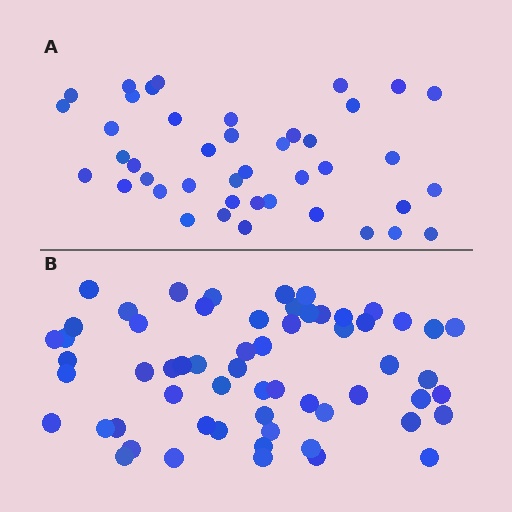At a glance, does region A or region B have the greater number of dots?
Region B (the bottom region) has more dots.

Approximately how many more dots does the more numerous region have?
Region B has approximately 20 more dots than region A.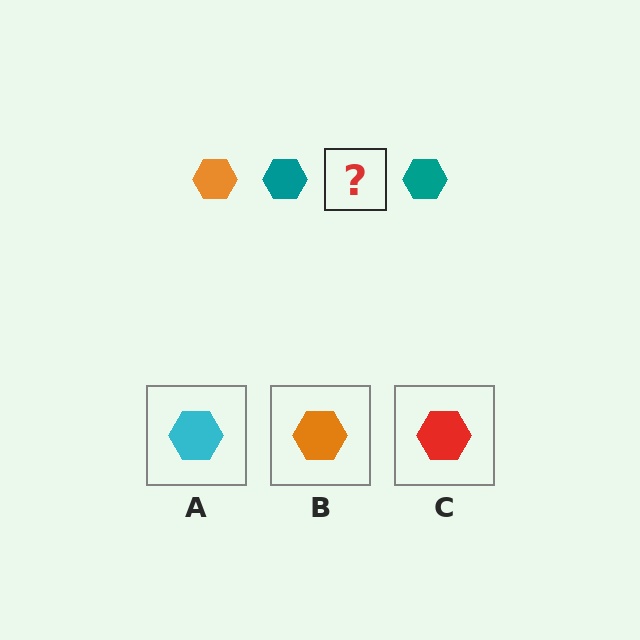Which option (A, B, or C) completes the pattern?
B.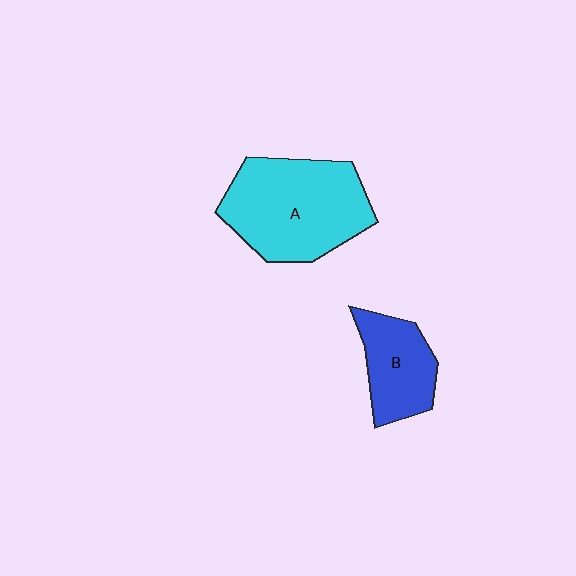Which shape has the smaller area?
Shape B (blue).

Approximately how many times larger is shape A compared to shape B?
Approximately 1.9 times.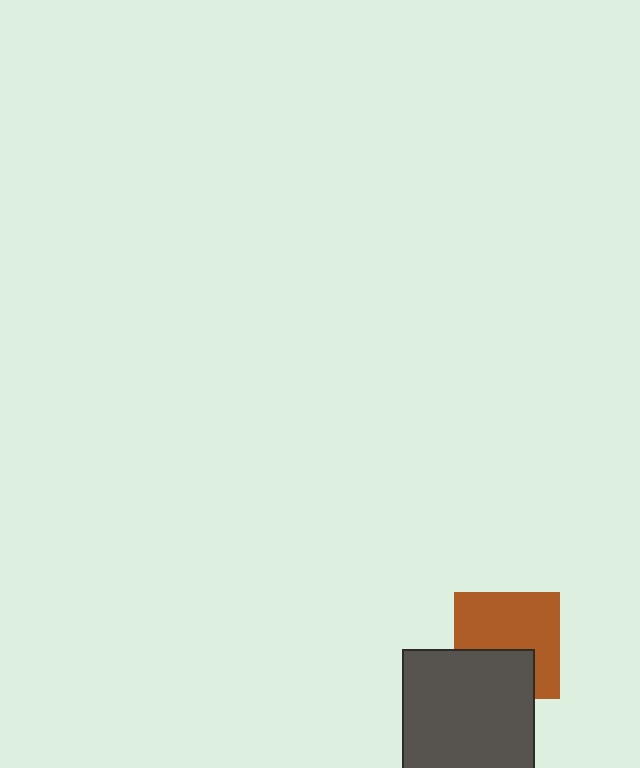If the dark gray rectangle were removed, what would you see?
You would see the complete brown square.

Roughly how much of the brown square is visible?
About half of it is visible (roughly 64%).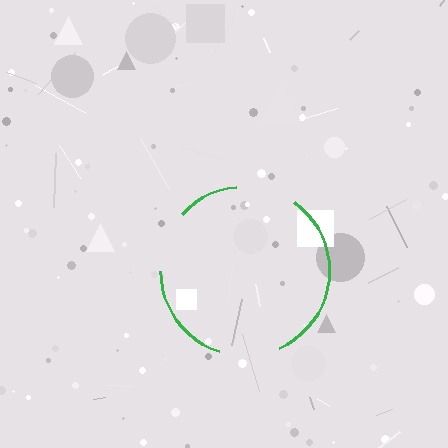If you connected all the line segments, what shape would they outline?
They would outline a circle.